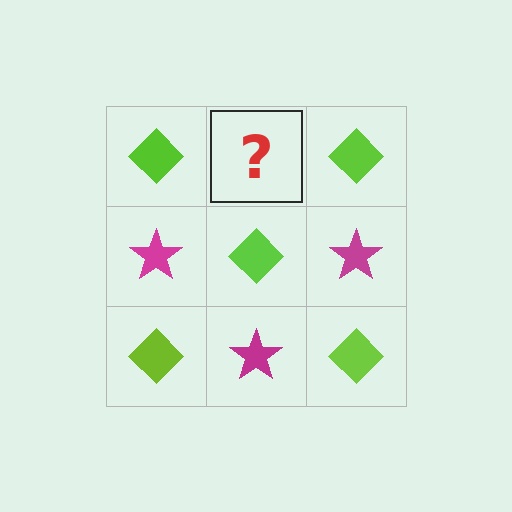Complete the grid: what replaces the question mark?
The question mark should be replaced with a magenta star.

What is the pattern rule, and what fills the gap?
The rule is that it alternates lime diamond and magenta star in a checkerboard pattern. The gap should be filled with a magenta star.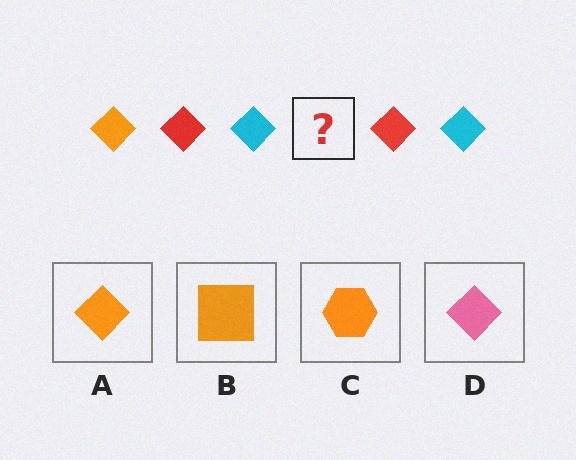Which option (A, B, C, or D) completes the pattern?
A.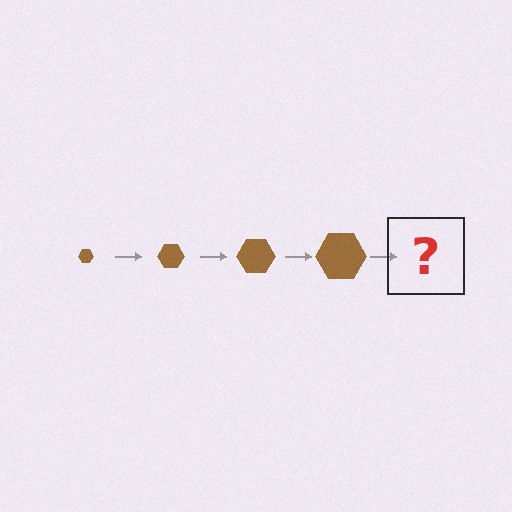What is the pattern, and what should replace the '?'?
The pattern is that the hexagon gets progressively larger each step. The '?' should be a brown hexagon, larger than the previous one.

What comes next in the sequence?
The next element should be a brown hexagon, larger than the previous one.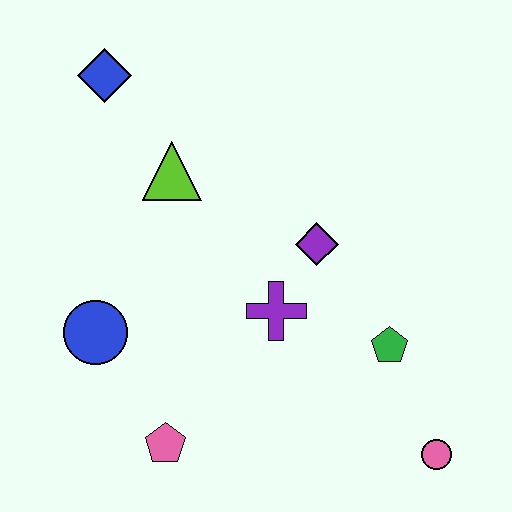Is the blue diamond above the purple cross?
Yes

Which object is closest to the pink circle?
The green pentagon is closest to the pink circle.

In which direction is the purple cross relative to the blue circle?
The purple cross is to the right of the blue circle.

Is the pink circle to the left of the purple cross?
No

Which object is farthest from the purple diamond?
The blue diamond is farthest from the purple diamond.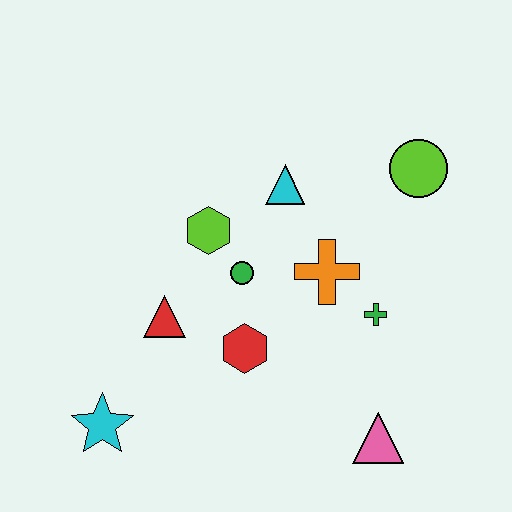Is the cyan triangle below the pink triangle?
No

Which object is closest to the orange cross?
The green cross is closest to the orange cross.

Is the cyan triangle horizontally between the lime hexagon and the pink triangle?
Yes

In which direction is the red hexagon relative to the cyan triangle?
The red hexagon is below the cyan triangle.